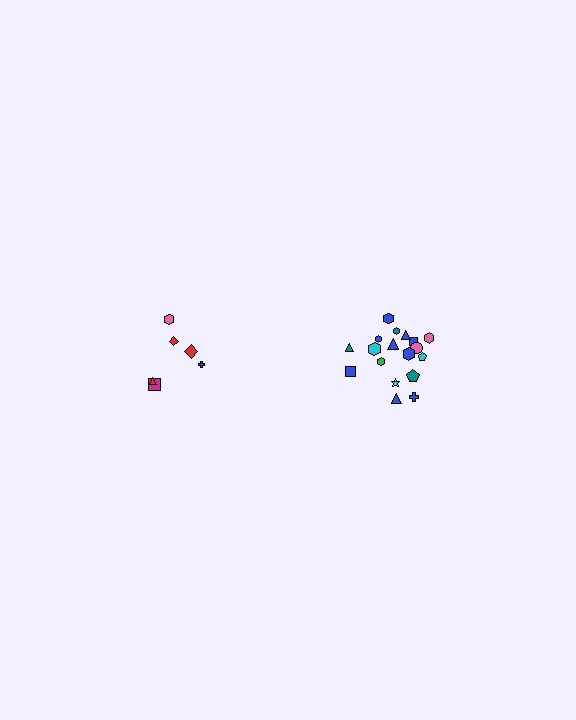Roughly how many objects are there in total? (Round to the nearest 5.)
Roughly 25 objects in total.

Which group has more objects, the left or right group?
The right group.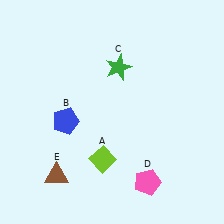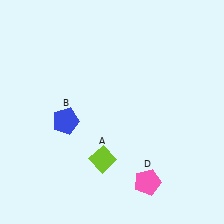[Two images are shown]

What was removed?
The green star (C), the brown triangle (E) were removed in Image 2.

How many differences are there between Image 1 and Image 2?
There are 2 differences between the two images.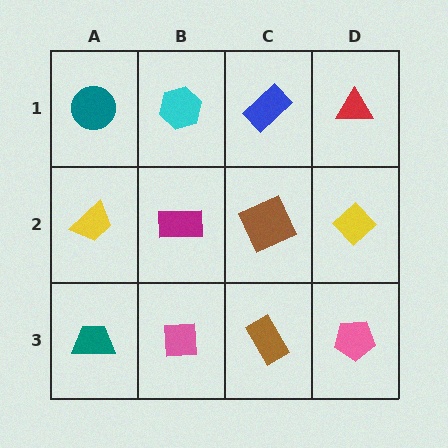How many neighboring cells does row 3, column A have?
2.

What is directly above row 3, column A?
A yellow trapezoid.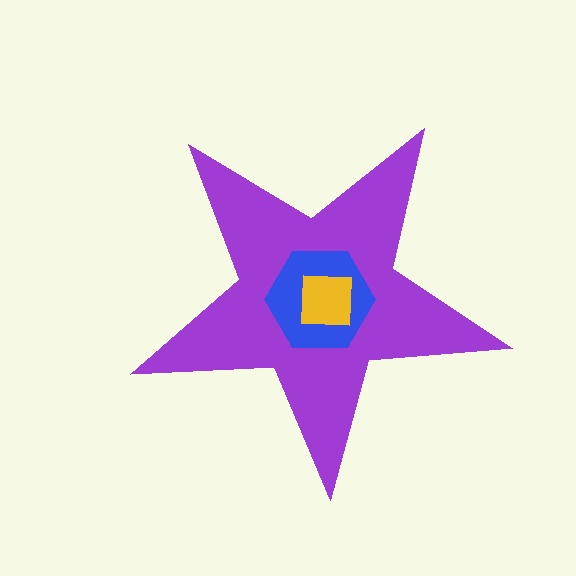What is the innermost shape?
The yellow square.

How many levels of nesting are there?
3.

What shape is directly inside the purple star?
The blue hexagon.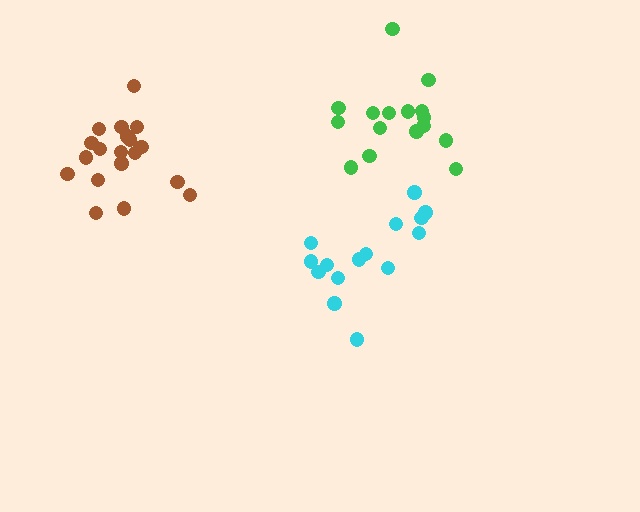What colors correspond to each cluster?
The clusters are colored: green, cyan, brown.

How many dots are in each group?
Group 1: 16 dots, Group 2: 15 dots, Group 3: 20 dots (51 total).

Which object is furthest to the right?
The green cluster is rightmost.